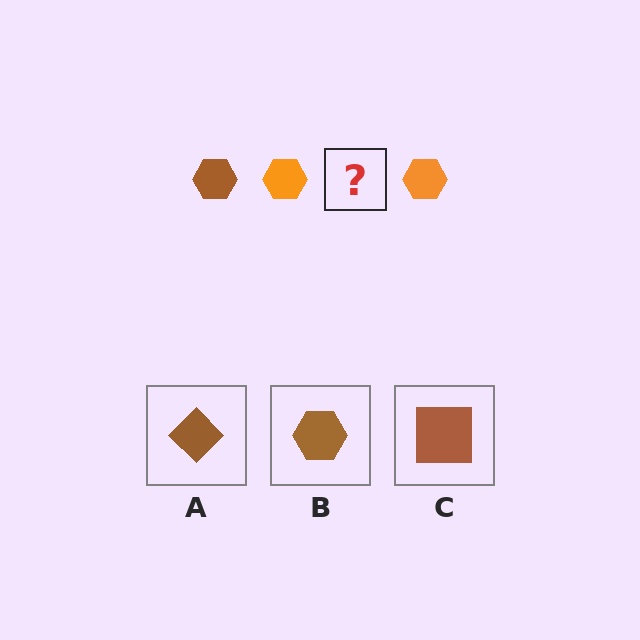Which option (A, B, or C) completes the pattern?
B.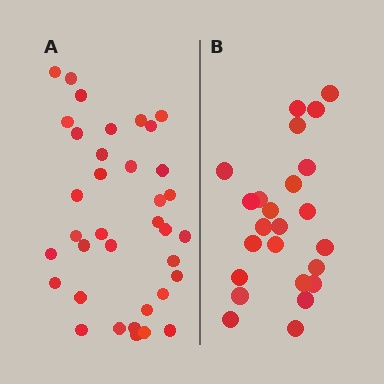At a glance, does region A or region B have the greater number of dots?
Region A (the left region) has more dots.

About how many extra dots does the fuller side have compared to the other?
Region A has roughly 12 or so more dots than region B.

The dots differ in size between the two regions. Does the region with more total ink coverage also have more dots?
No. Region B has more total ink coverage because its dots are larger, but region A actually contains more individual dots. Total area can be misleading — the number of items is what matters here.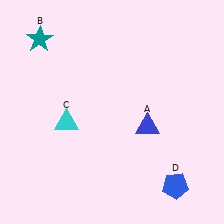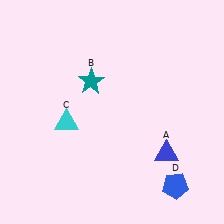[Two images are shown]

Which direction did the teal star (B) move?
The teal star (B) moved right.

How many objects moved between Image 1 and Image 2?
2 objects moved between the two images.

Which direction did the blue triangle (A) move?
The blue triangle (A) moved down.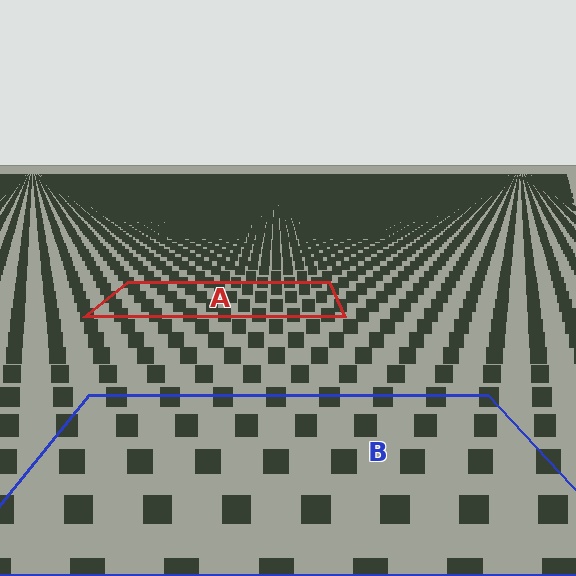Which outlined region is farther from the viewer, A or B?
Region A is farther from the viewer — the texture elements inside it appear smaller and more densely packed.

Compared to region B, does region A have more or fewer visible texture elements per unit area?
Region A has more texture elements per unit area — they are packed more densely because it is farther away.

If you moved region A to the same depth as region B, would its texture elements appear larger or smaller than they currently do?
They would appear larger. At a closer depth, the same texture elements are projected at a bigger on-screen size.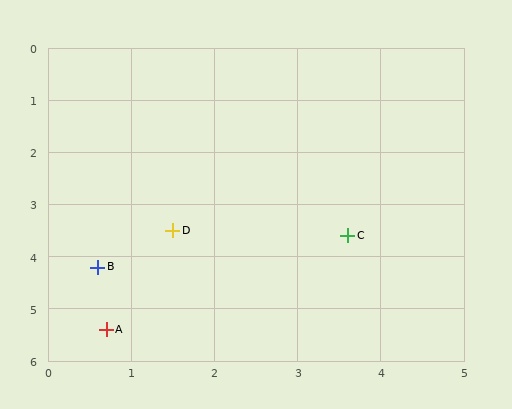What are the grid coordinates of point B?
Point B is at approximately (0.6, 4.2).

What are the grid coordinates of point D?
Point D is at approximately (1.5, 3.5).